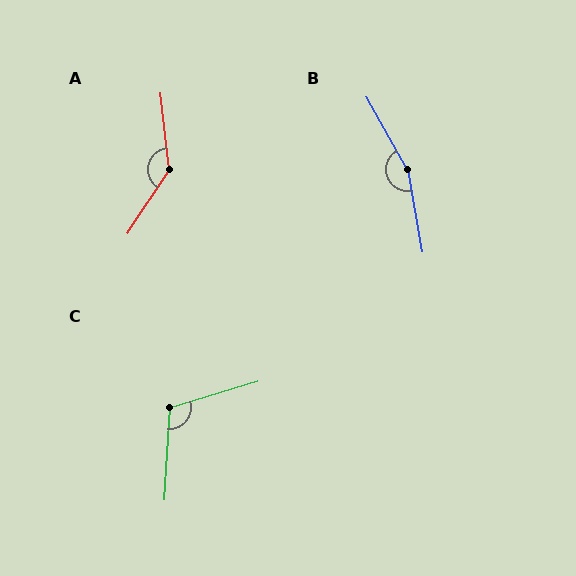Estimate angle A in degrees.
Approximately 141 degrees.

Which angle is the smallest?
C, at approximately 110 degrees.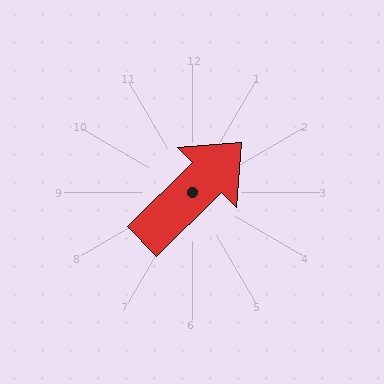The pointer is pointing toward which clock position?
Roughly 2 o'clock.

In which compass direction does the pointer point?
Northeast.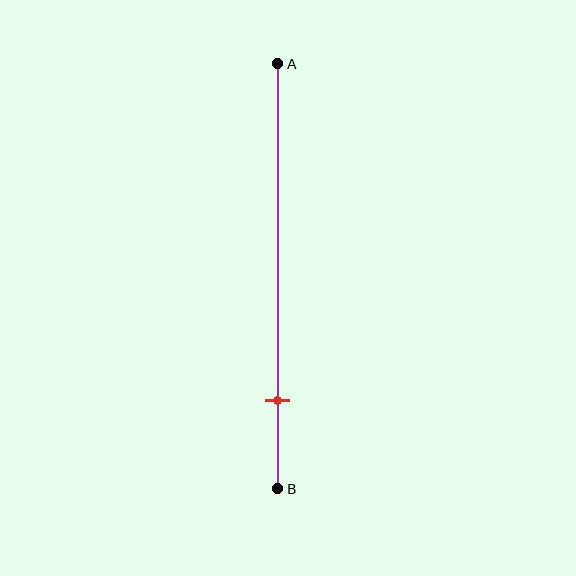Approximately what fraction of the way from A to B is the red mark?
The red mark is approximately 80% of the way from A to B.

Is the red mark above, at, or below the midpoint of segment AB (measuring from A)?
The red mark is below the midpoint of segment AB.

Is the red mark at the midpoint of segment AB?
No, the mark is at about 80% from A, not at the 50% midpoint.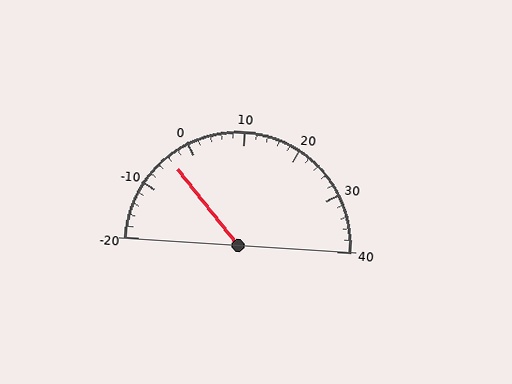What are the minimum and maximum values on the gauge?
The gauge ranges from -20 to 40.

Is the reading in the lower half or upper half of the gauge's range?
The reading is in the lower half of the range (-20 to 40).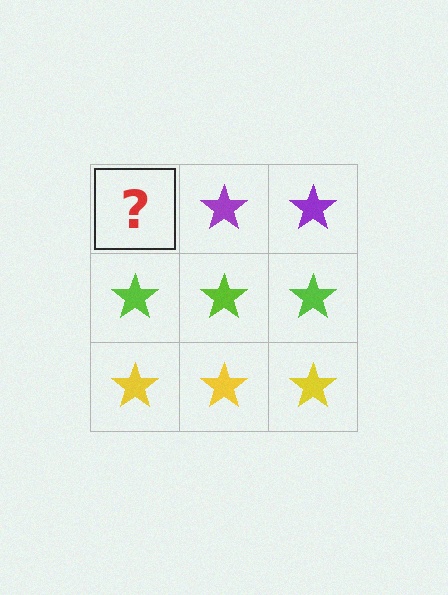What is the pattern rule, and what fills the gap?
The rule is that each row has a consistent color. The gap should be filled with a purple star.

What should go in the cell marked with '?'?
The missing cell should contain a purple star.